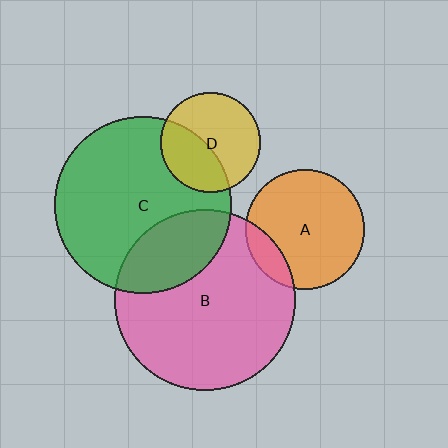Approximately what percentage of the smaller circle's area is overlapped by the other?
Approximately 40%.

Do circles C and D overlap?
Yes.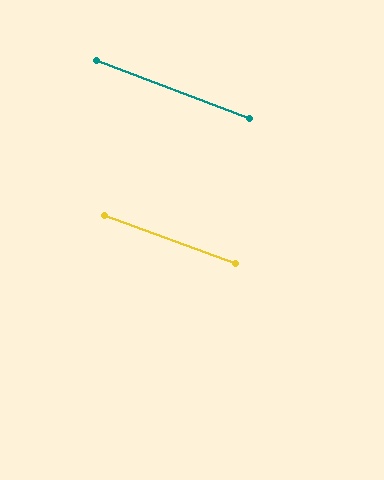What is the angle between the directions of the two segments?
Approximately 1 degree.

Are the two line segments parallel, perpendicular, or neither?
Parallel — their directions differ by only 0.6°.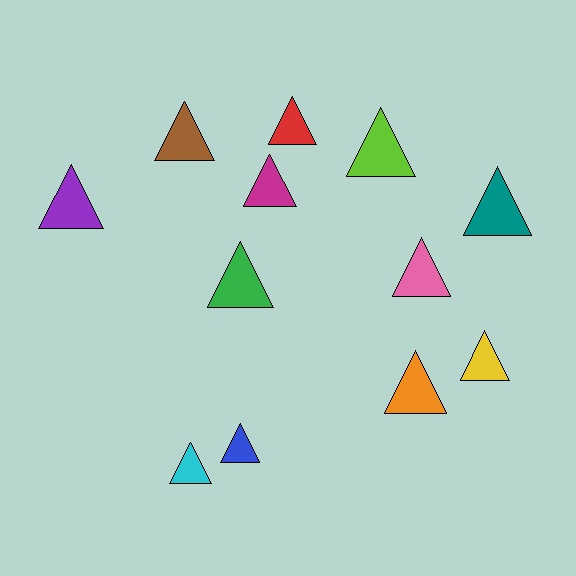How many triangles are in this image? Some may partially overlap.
There are 12 triangles.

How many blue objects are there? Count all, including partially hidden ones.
There is 1 blue object.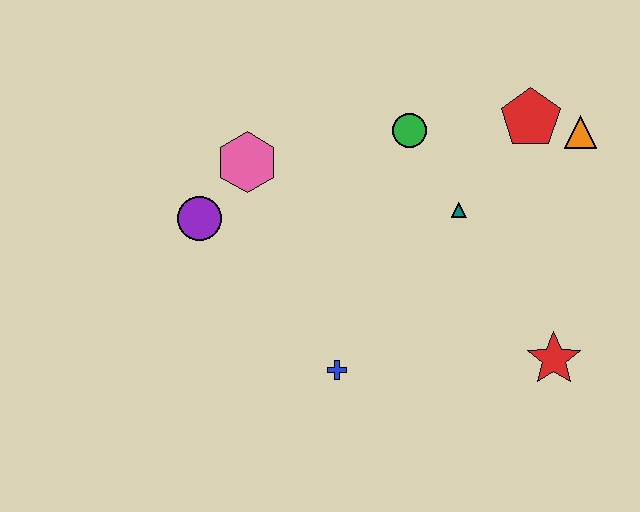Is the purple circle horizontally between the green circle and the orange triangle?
No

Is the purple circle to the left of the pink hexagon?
Yes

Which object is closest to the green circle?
The teal triangle is closest to the green circle.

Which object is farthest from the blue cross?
The orange triangle is farthest from the blue cross.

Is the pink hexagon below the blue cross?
No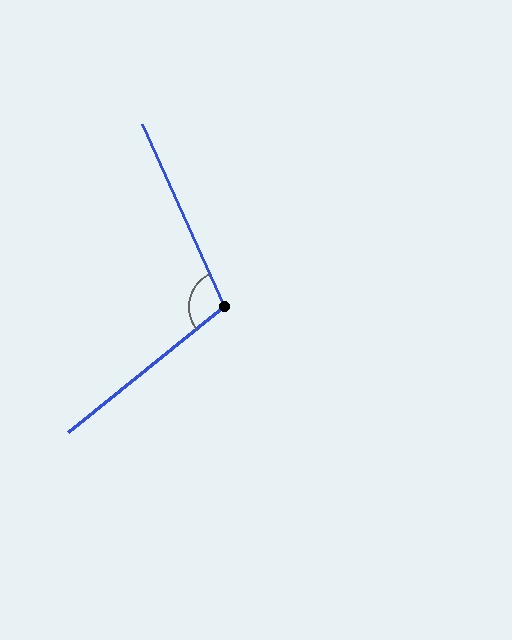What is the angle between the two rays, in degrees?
Approximately 105 degrees.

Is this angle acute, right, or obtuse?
It is obtuse.